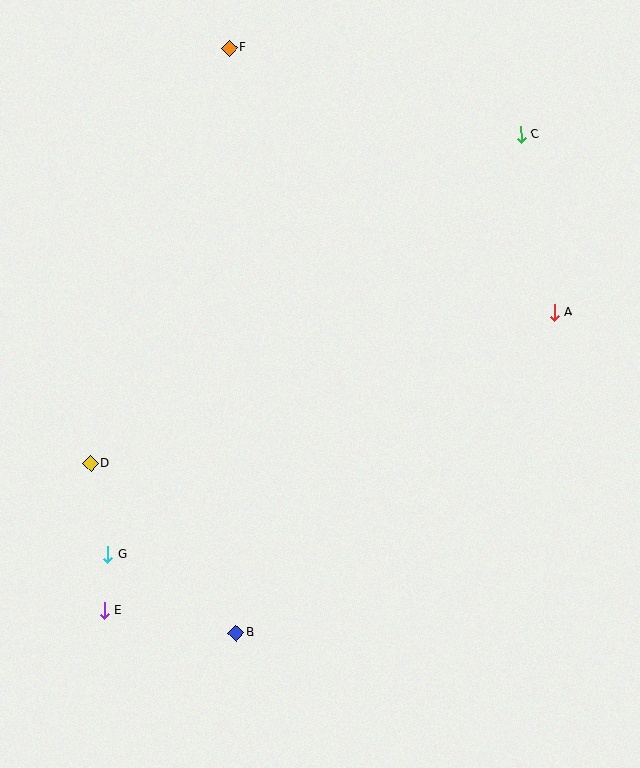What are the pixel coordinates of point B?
Point B is at (236, 633).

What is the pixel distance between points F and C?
The distance between F and C is 304 pixels.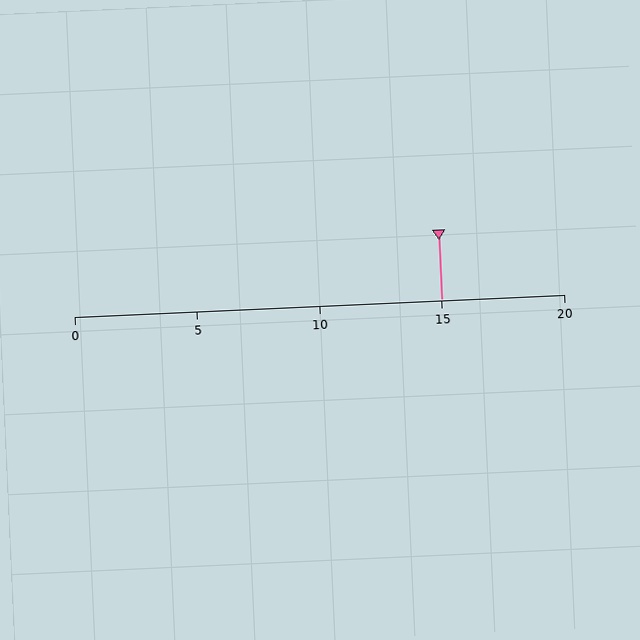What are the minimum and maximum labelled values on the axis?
The axis runs from 0 to 20.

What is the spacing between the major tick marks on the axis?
The major ticks are spaced 5 apart.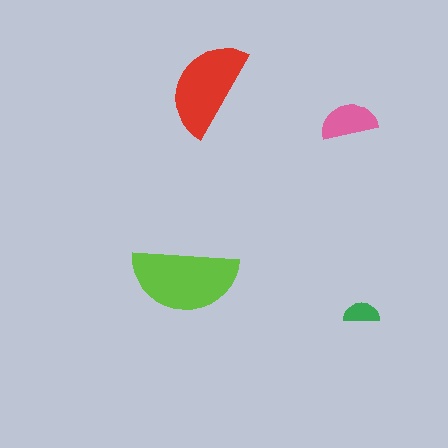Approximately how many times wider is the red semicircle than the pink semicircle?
About 1.5 times wider.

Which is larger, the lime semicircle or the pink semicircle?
The lime one.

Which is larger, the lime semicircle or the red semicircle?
The lime one.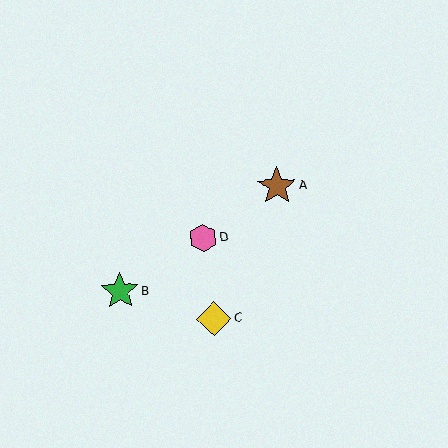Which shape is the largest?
The brown star (labeled A) is the largest.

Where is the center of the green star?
The center of the green star is at (120, 291).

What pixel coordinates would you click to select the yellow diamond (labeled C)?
Click at (214, 319) to select the yellow diamond C.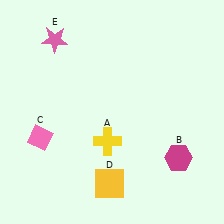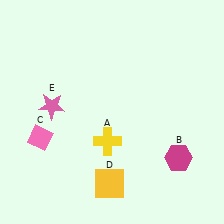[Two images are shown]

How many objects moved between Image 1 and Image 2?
1 object moved between the two images.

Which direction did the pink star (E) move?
The pink star (E) moved down.